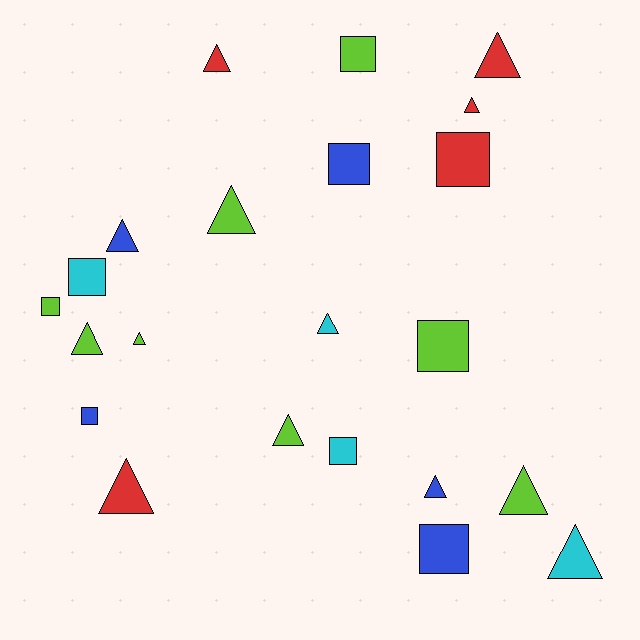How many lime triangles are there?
There are 5 lime triangles.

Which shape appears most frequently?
Triangle, with 13 objects.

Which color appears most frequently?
Lime, with 8 objects.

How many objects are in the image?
There are 22 objects.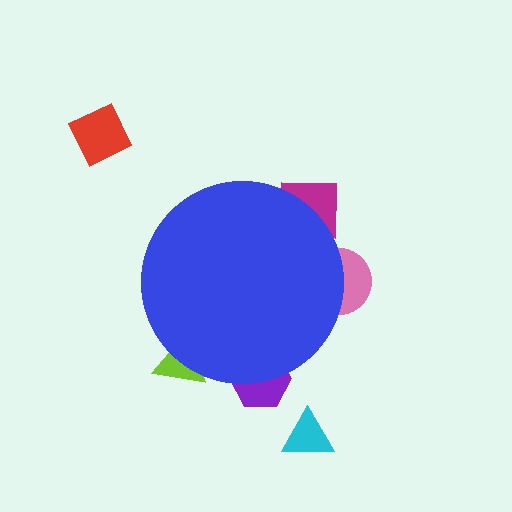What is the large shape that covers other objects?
A blue circle.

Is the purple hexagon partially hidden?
Yes, the purple hexagon is partially hidden behind the blue circle.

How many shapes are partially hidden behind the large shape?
4 shapes are partially hidden.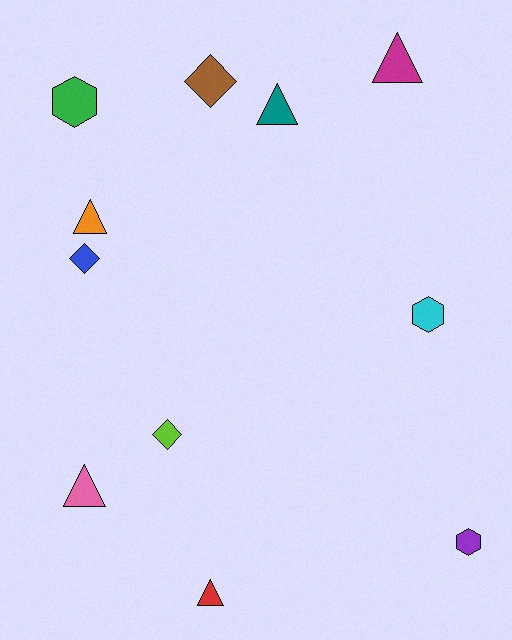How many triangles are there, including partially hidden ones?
There are 5 triangles.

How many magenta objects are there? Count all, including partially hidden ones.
There is 1 magenta object.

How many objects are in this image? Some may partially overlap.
There are 11 objects.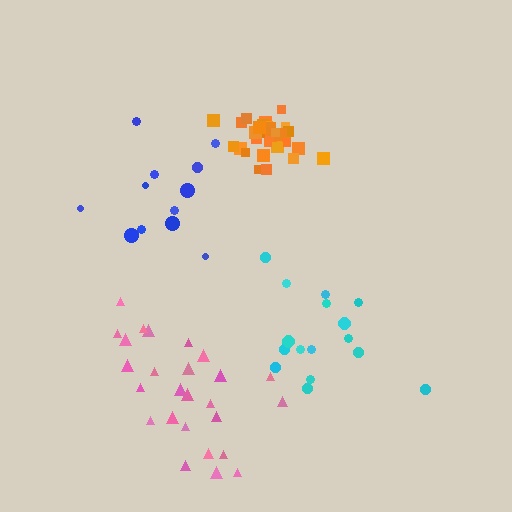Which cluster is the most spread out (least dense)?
Blue.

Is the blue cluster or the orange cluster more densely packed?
Orange.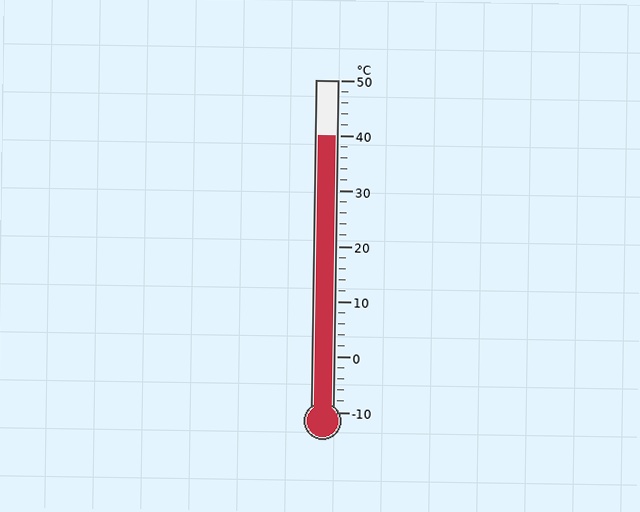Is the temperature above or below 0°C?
The temperature is above 0°C.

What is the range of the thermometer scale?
The thermometer scale ranges from -10°C to 50°C.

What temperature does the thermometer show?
The thermometer shows approximately 40°C.